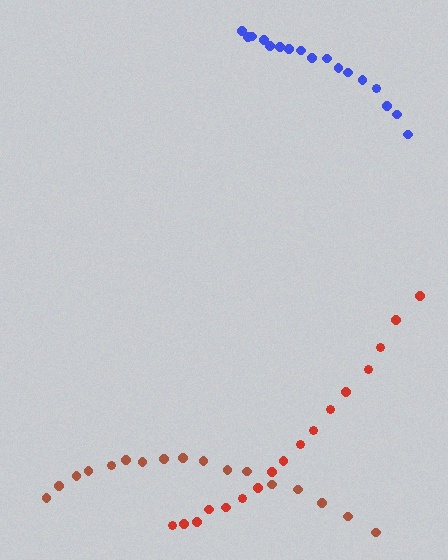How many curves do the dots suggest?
There are 3 distinct paths.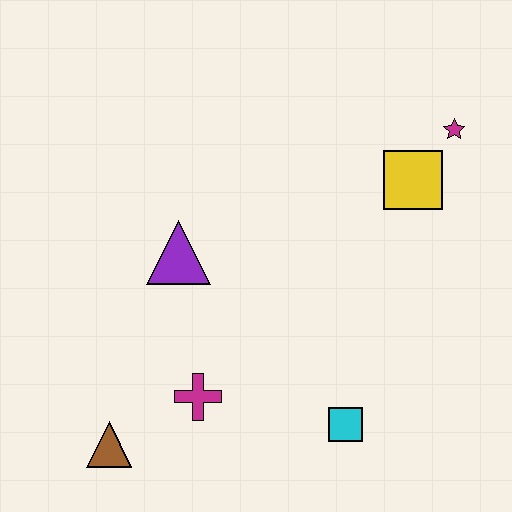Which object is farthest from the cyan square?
The magenta star is farthest from the cyan square.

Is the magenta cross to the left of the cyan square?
Yes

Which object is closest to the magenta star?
The yellow square is closest to the magenta star.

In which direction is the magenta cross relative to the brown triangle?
The magenta cross is to the right of the brown triangle.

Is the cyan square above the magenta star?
No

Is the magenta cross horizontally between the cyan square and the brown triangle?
Yes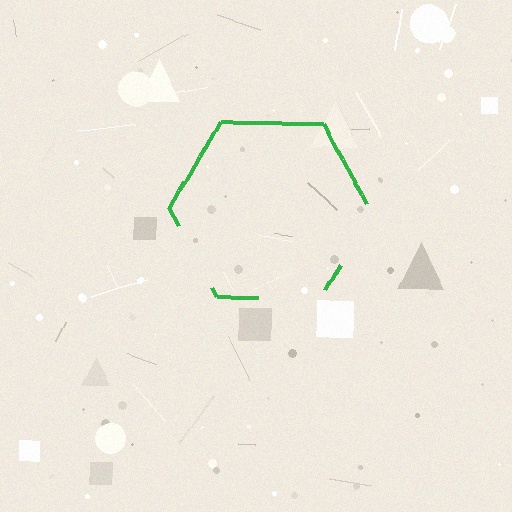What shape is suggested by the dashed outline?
The dashed outline suggests a hexagon.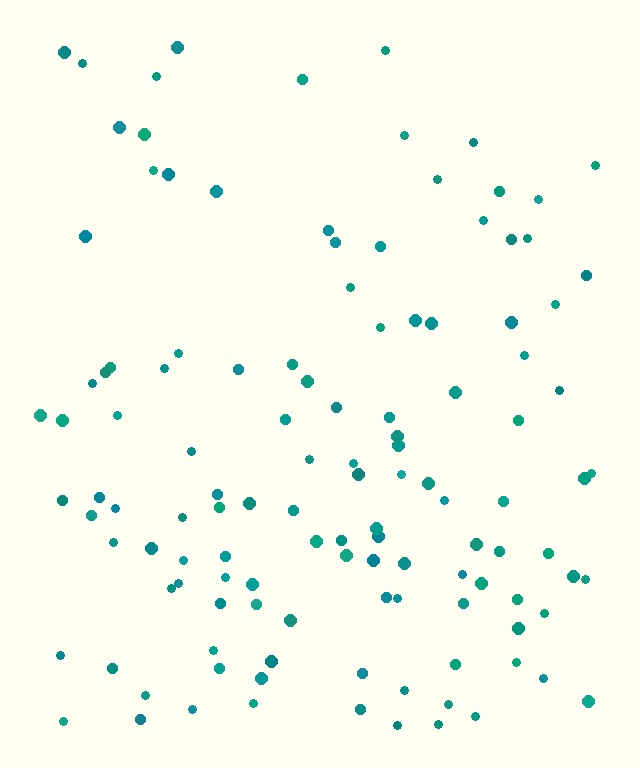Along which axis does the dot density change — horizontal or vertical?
Vertical.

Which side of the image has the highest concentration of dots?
The bottom.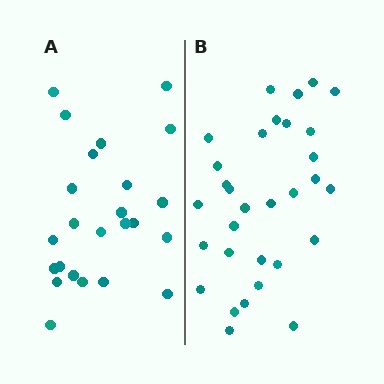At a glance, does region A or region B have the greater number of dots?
Region B (the right region) has more dots.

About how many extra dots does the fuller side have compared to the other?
Region B has roughly 8 or so more dots than region A.